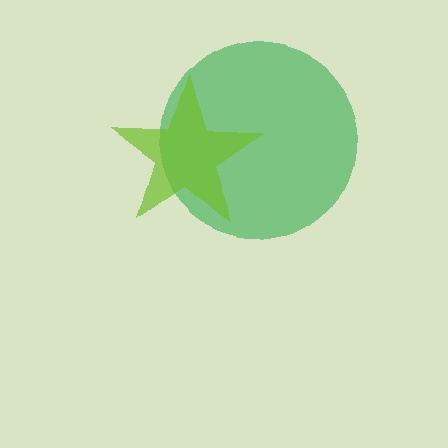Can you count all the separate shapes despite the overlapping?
Yes, there are 2 separate shapes.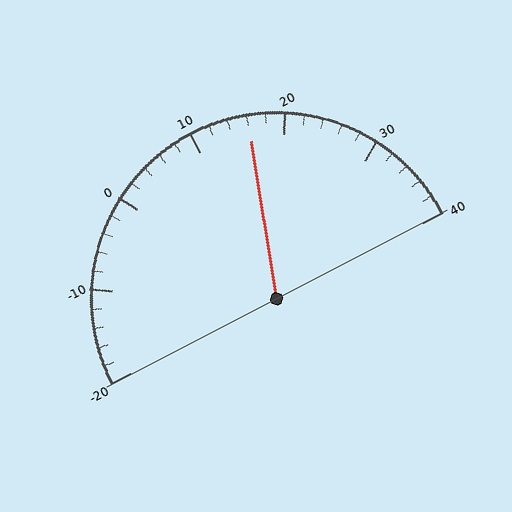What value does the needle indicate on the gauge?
The needle indicates approximately 16.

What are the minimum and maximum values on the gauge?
The gauge ranges from -20 to 40.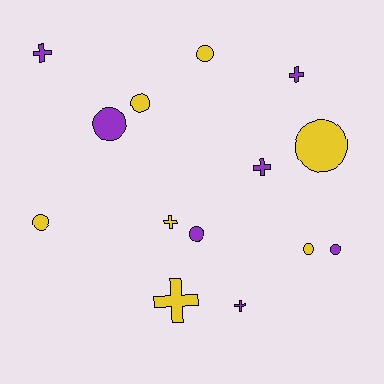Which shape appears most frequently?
Circle, with 8 objects.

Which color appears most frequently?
Yellow, with 7 objects.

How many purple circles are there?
There are 3 purple circles.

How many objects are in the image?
There are 14 objects.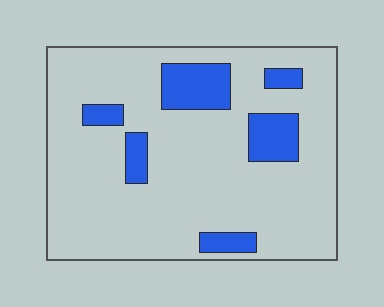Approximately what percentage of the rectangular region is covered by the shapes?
Approximately 15%.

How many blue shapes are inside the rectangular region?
6.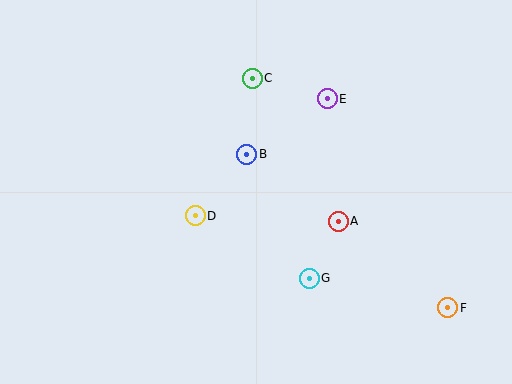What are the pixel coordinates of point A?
Point A is at (338, 221).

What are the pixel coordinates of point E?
Point E is at (327, 99).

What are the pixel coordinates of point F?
Point F is at (448, 308).